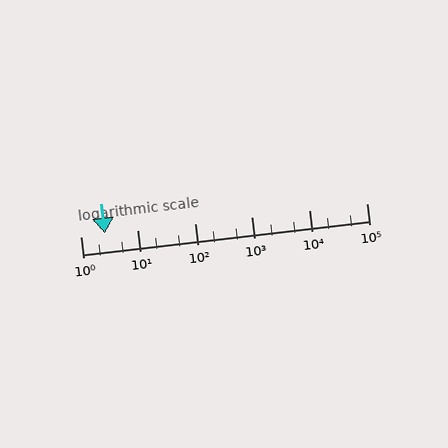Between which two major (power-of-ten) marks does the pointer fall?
The pointer is between 1 and 10.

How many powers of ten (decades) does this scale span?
The scale spans 5 decades, from 1 to 100000.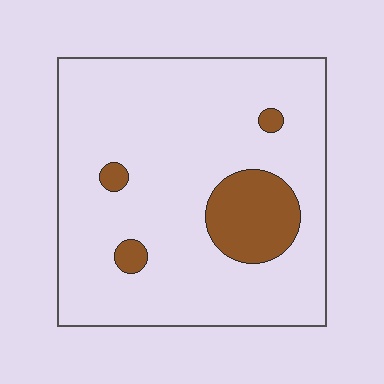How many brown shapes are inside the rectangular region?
4.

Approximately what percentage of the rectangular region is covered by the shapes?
Approximately 15%.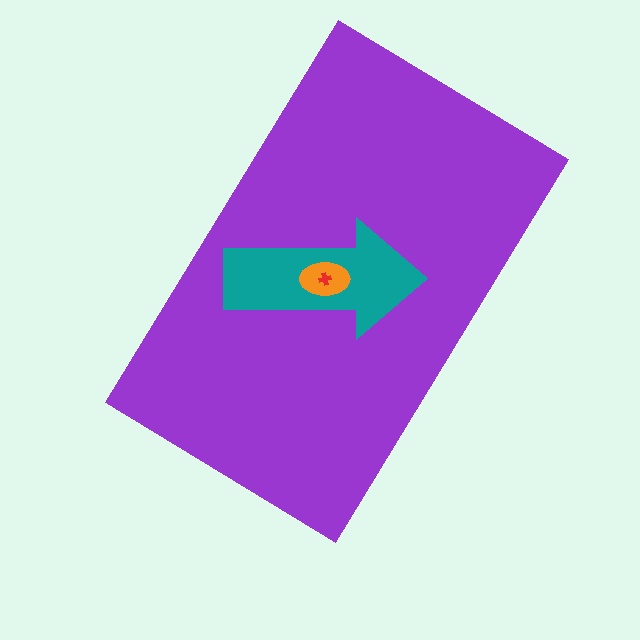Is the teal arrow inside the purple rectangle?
Yes.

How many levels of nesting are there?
4.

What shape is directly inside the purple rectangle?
The teal arrow.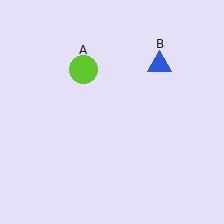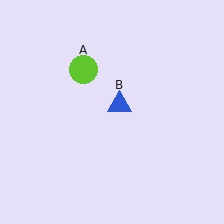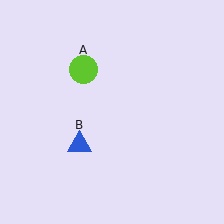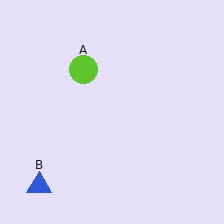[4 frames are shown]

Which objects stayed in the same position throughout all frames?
Lime circle (object A) remained stationary.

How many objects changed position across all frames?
1 object changed position: blue triangle (object B).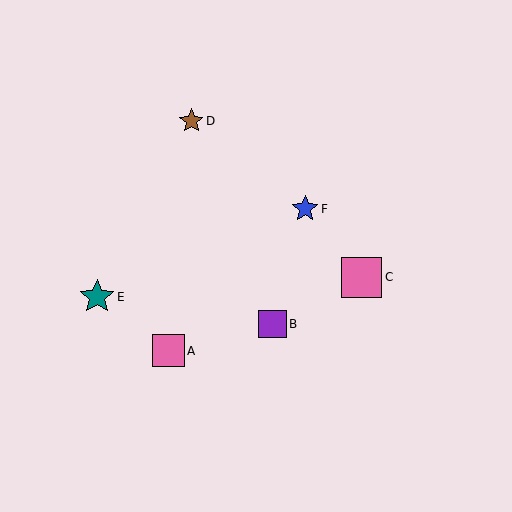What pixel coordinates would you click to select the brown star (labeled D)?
Click at (191, 121) to select the brown star D.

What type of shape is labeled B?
Shape B is a purple square.